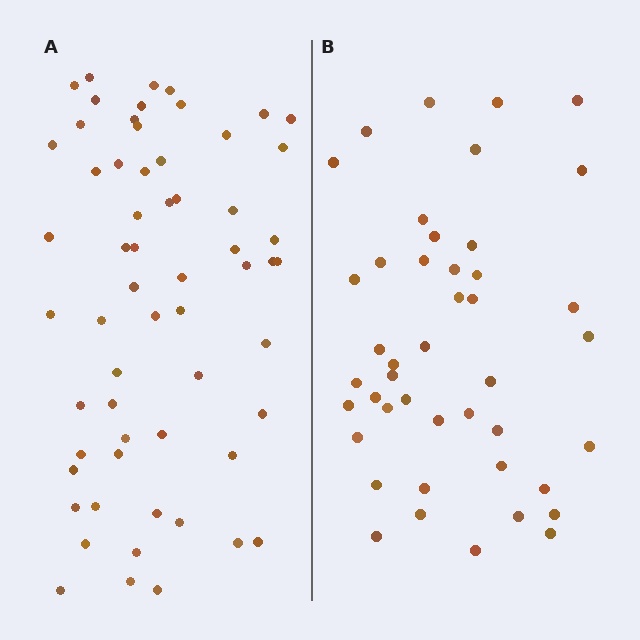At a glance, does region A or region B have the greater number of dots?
Region A (the left region) has more dots.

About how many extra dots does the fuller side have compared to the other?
Region A has approximately 15 more dots than region B.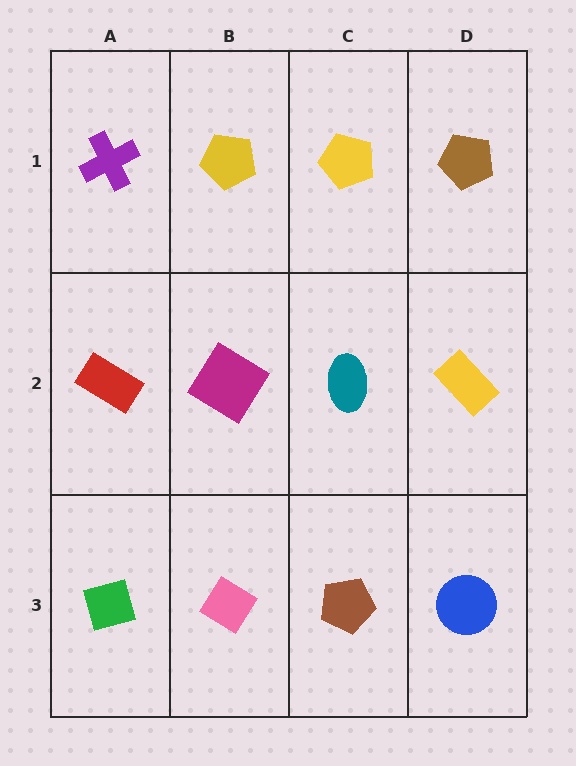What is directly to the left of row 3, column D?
A brown pentagon.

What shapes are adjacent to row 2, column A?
A purple cross (row 1, column A), a green diamond (row 3, column A), a magenta diamond (row 2, column B).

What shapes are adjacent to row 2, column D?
A brown pentagon (row 1, column D), a blue circle (row 3, column D), a teal ellipse (row 2, column C).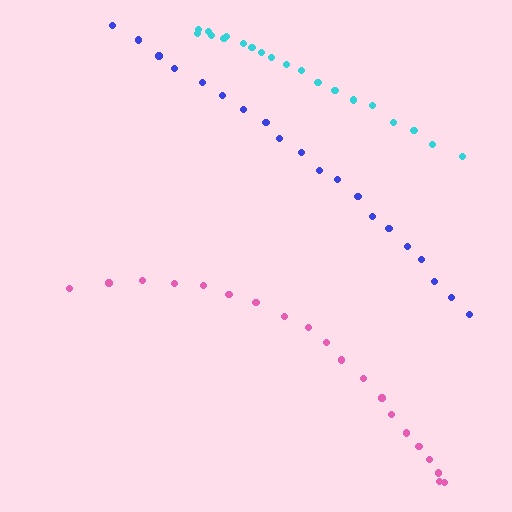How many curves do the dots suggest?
There are 3 distinct paths.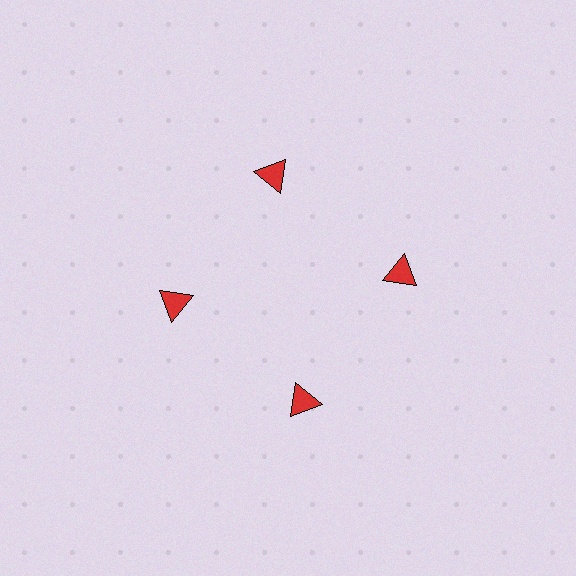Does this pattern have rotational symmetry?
Yes, this pattern has 4-fold rotational symmetry. It looks the same after rotating 90 degrees around the center.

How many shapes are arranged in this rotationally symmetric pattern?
There are 4 shapes, arranged in 4 groups of 1.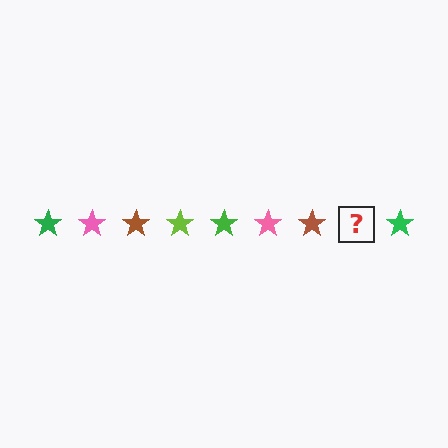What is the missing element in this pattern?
The missing element is a lime star.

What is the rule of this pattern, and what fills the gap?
The rule is that the pattern cycles through green, pink, brown, lime stars. The gap should be filled with a lime star.